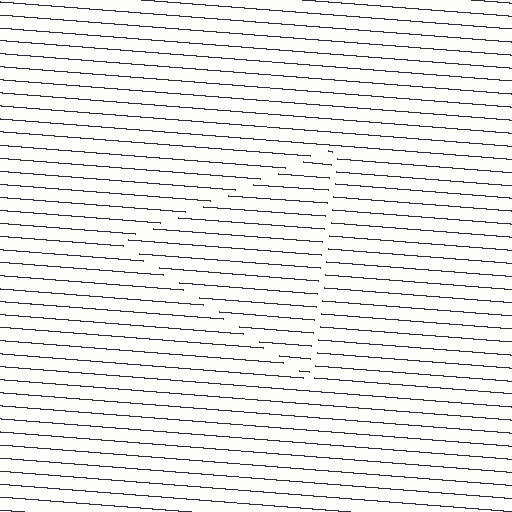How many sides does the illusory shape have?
3 sides — the line-ends trace a triangle.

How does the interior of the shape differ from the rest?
The interior of the shape contains the same grating, shifted by half a period — the contour is defined by the phase discontinuity where line-ends from the inner and outer gratings abut.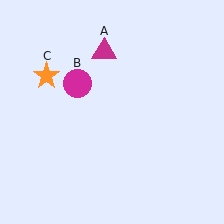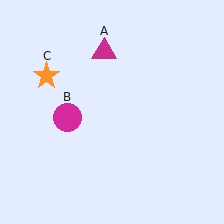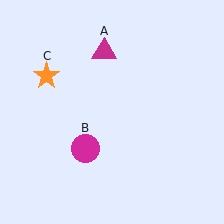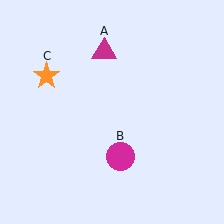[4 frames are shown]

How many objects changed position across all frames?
1 object changed position: magenta circle (object B).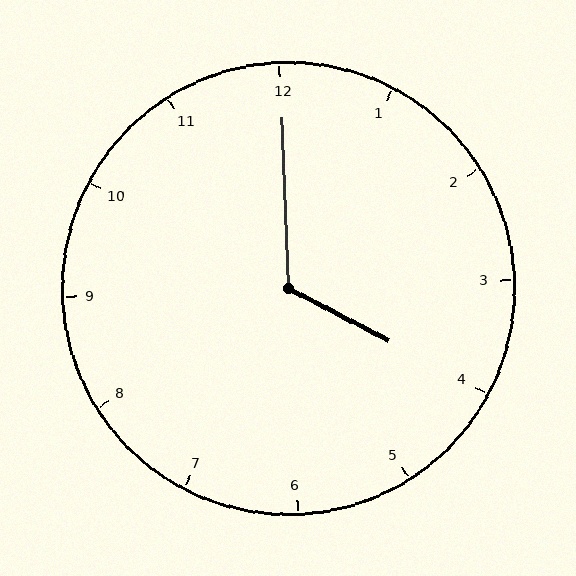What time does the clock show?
4:00.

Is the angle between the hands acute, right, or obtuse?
It is obtuse.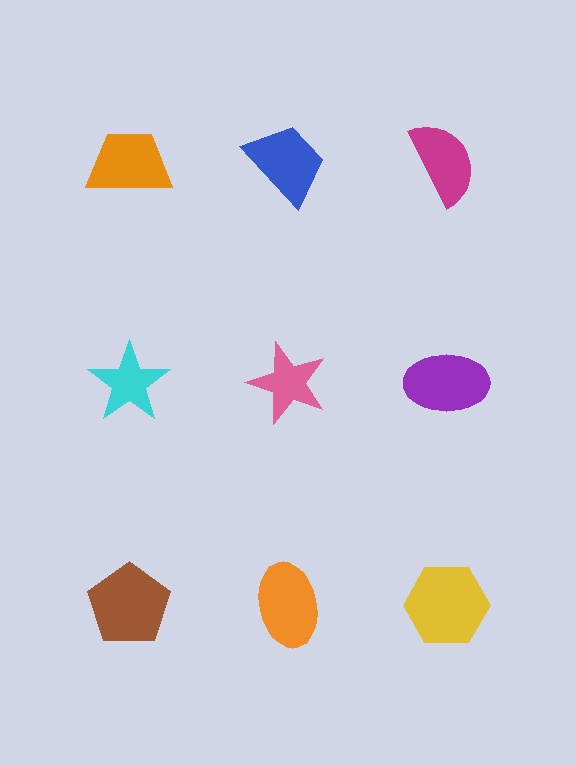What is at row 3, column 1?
A brown pentagon.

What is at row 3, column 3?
A yellow hexagon.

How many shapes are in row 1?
3 shapes.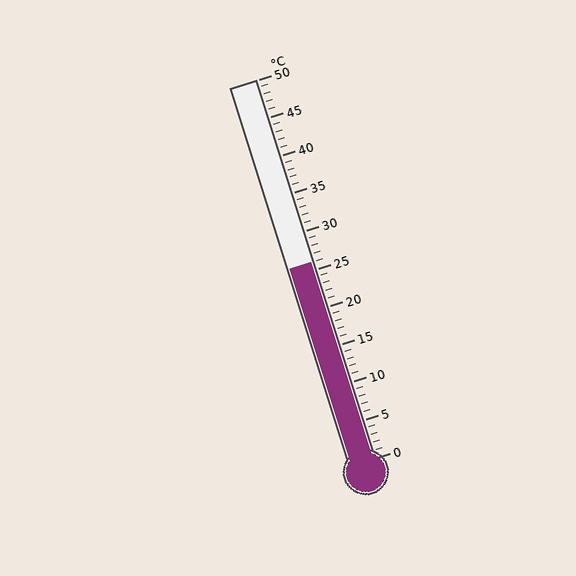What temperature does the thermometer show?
The thermometer shows approximately 26°C.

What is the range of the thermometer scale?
The thermometer scale ranges from 0°C to 50°C.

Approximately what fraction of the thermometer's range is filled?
The thermometer is filled to approximately 50% of its range.